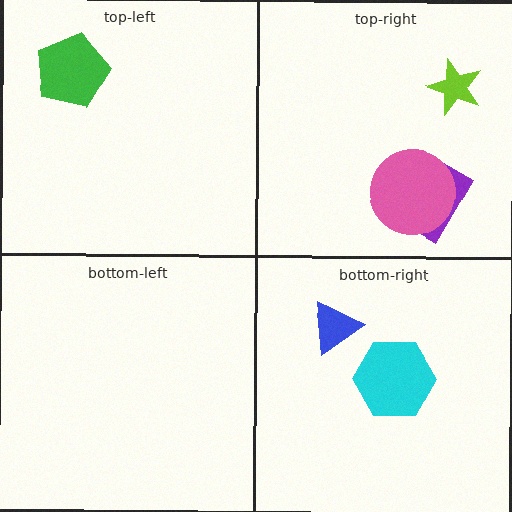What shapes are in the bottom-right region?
The blue triangle, the cyan hexagon.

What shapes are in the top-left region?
The green pentagon.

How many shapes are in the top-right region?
3.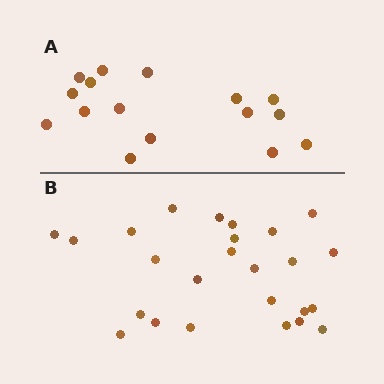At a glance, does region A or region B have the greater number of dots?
Region B (the bottom region) has more dots.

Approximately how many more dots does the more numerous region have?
Region B has roughly 8 or so more dots than region A.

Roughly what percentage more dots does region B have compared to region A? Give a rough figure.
About 55% more.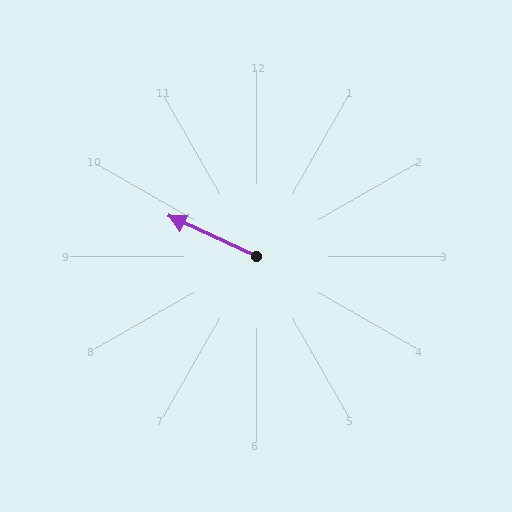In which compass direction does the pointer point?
Northwest.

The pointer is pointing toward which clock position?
Roughly 10 o'clock.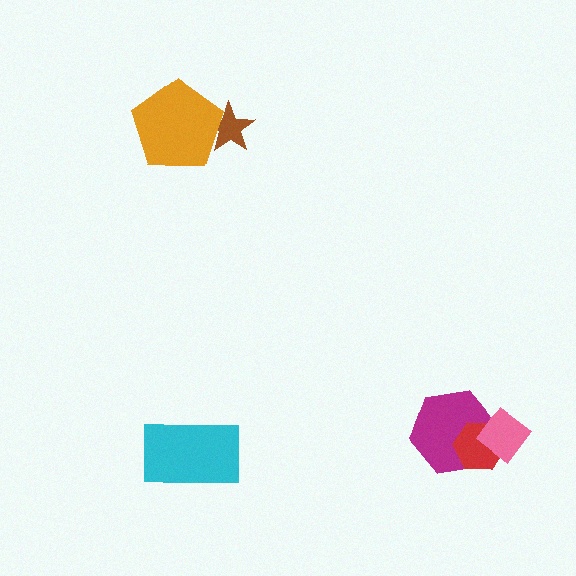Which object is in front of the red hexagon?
The pink diamond is in front of the red hexagon.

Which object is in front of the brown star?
The orange pentagon is in front of the brown star.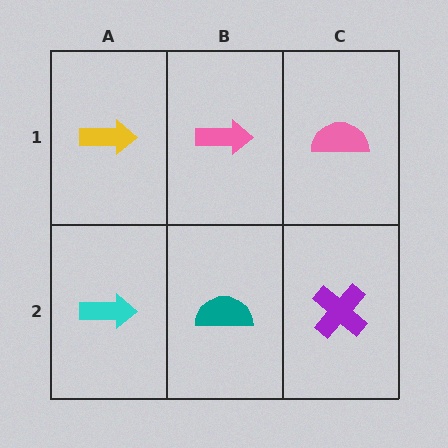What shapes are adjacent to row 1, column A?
A cyan arrow (row 2, column A), a pink arrow (row 1, column B).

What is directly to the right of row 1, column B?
A pink semicircle.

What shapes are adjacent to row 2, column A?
A yellow arrow (row 1, column A), a teal semicircle (row 2, column B).